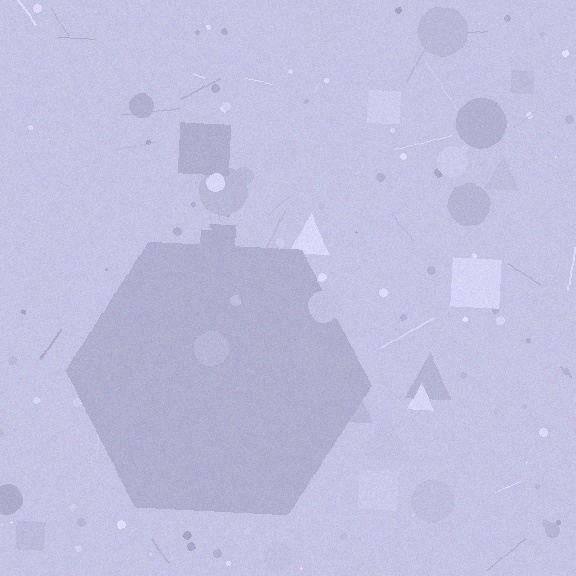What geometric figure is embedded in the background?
A hexagon is embedded in the background.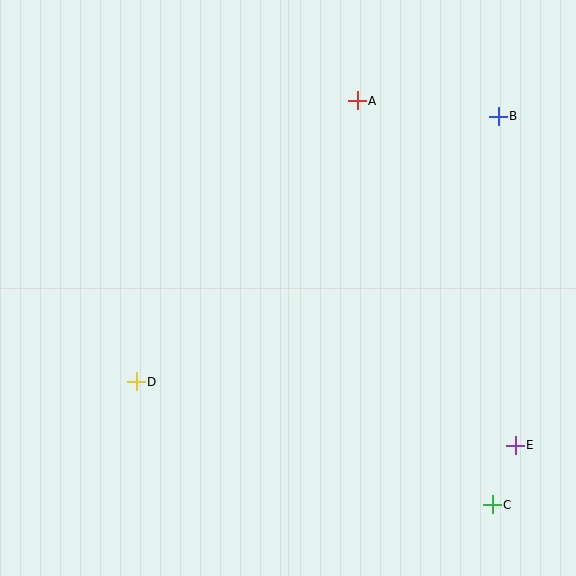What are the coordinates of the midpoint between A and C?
The midpoint between A and C is at (425, 303).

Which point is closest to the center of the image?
Point D at (136, 382) is closest to the center.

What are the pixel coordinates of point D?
Point D is at (136, 382).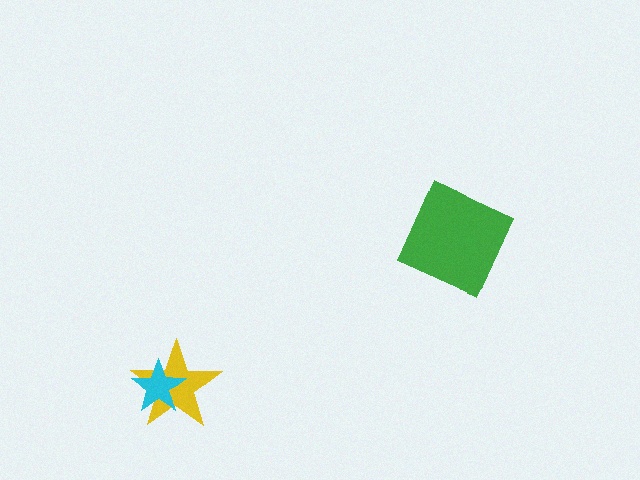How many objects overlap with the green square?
0 objects overlap with the green square.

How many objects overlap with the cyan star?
1 object overlaps with the cyan star.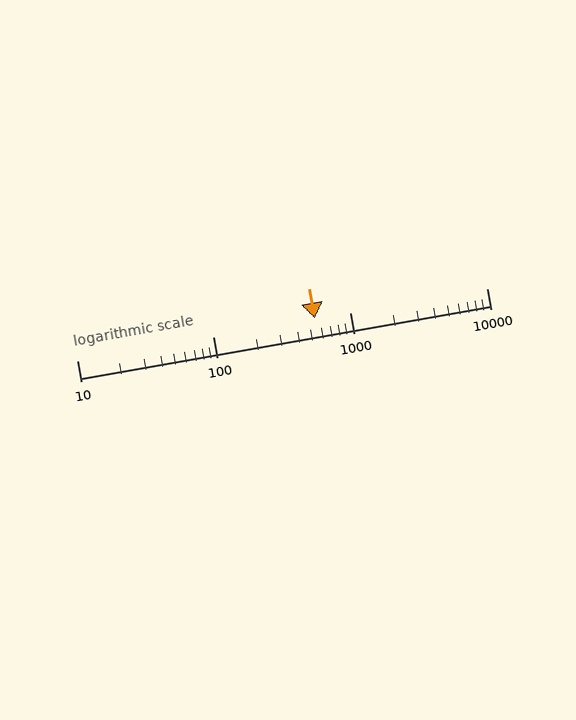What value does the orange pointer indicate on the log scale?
The pointer indicates approximately 550.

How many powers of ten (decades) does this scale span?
The scale spans 3 decades, from 10 to 10000.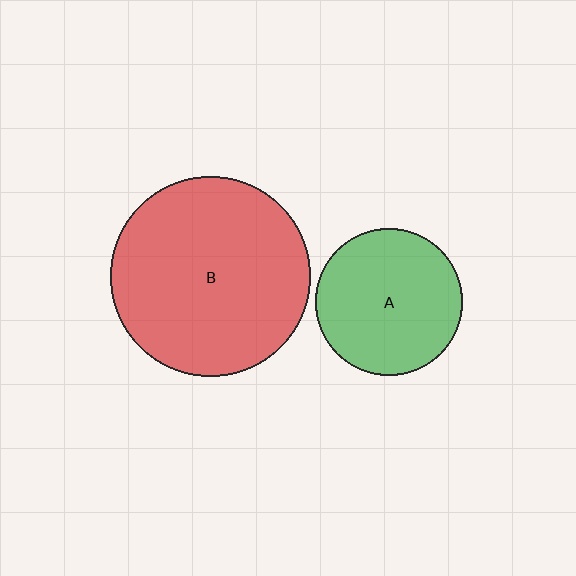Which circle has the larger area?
Circle B (red).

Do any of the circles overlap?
No, none of the circles overlap.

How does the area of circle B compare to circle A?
Approximately 1.8 times.